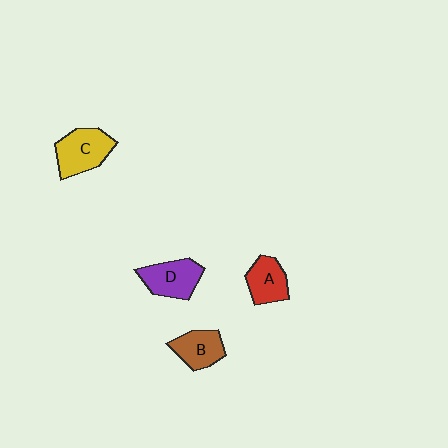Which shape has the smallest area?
Shape A (red).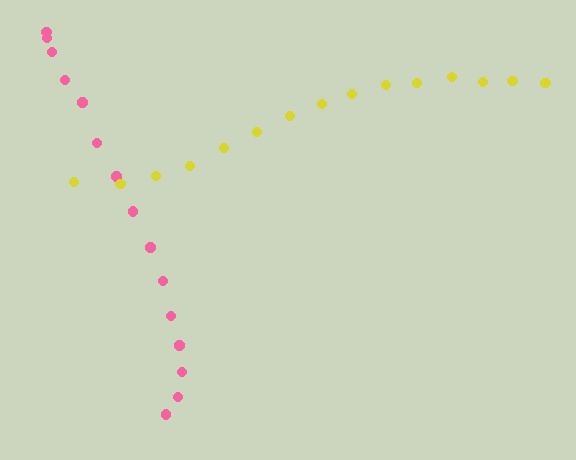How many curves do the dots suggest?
There are 2 distinct paths.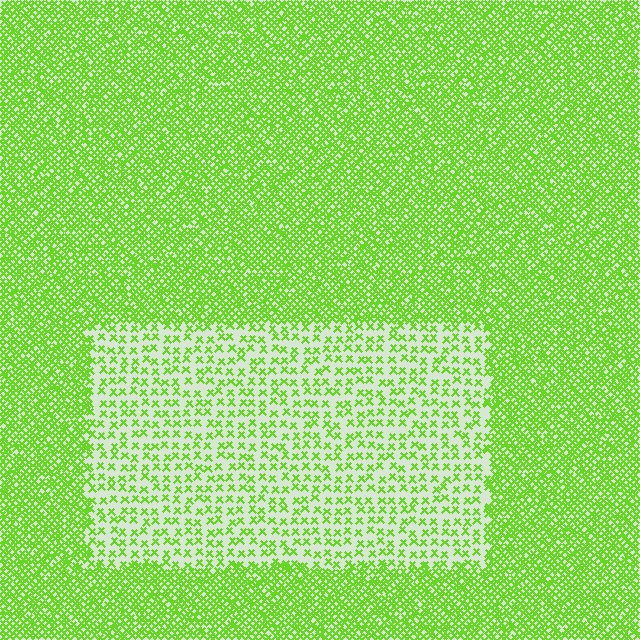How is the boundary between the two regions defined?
The boundary is defined by a change in element density (approximately 2.8x ratio). All elements are the same color, size, and shape.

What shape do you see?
I see a rectangle.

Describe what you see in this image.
The image contains small lime elements arranged at two different densities. A rectangle-shaped region is visible where the elements are less densely packed than the surrounding area.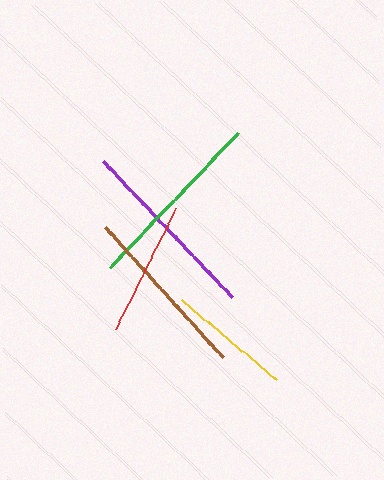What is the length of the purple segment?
The purple segment is approximately 187 pixels long.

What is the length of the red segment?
The red segment is approximately 135 pixels long.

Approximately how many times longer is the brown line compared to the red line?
The brown line is approximately 1.3 times the length of the red line.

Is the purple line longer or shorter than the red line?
The purple line is longer than the red line.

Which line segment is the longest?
The purple line is the longest at approximately 187 pixels.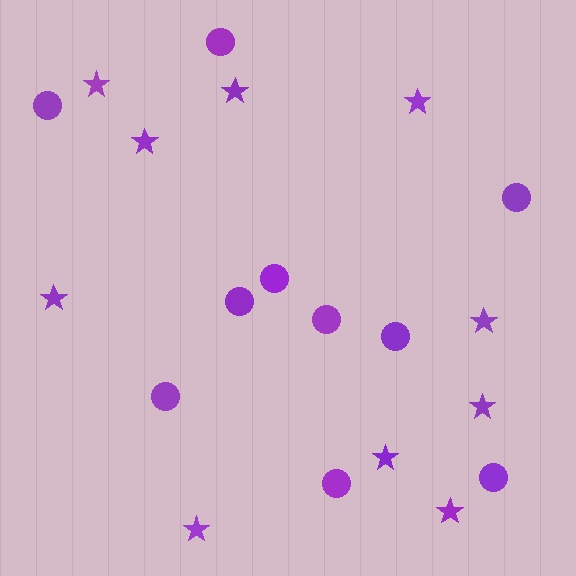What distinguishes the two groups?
There are 2 groups: one group of circles (10) and one group of stars (10).